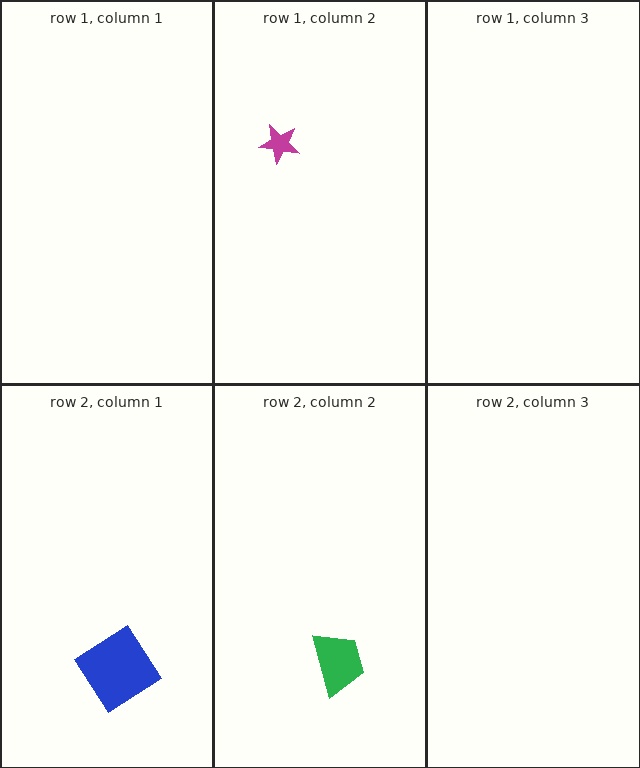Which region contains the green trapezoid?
The row 2, column 2 region.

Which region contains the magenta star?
The row 1, column 2 region.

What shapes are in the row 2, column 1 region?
The blue diamond.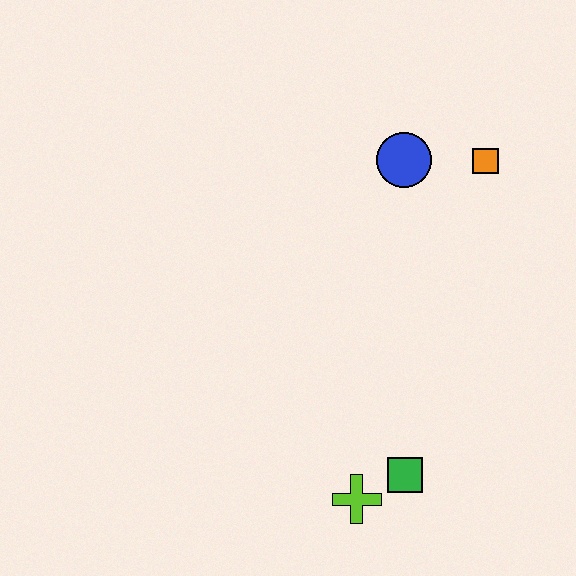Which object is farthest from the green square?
The orange square is farthest from the green square.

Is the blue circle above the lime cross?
Yes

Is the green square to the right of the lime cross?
Yes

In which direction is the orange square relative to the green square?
The orange square is above the green square.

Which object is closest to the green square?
The lime cross is closest to the green square.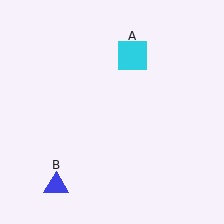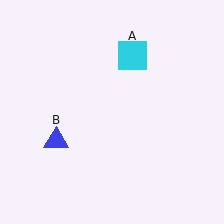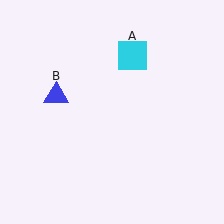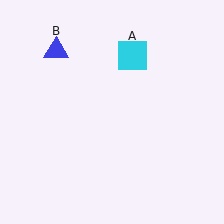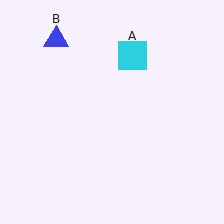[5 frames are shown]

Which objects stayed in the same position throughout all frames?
Cyan square (object A) remained stationary.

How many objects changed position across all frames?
1 object changed position: blue triangle (object B).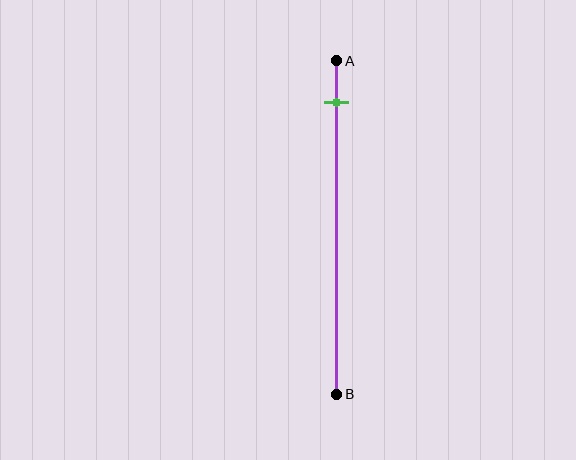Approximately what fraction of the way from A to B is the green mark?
The green mark is approximately 10% of the way from A to B.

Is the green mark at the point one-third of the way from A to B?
No, the mark is at about 10% from A, not at the 33% one-third point.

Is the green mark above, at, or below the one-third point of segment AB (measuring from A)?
The green mark is above the one-third point of segment AB.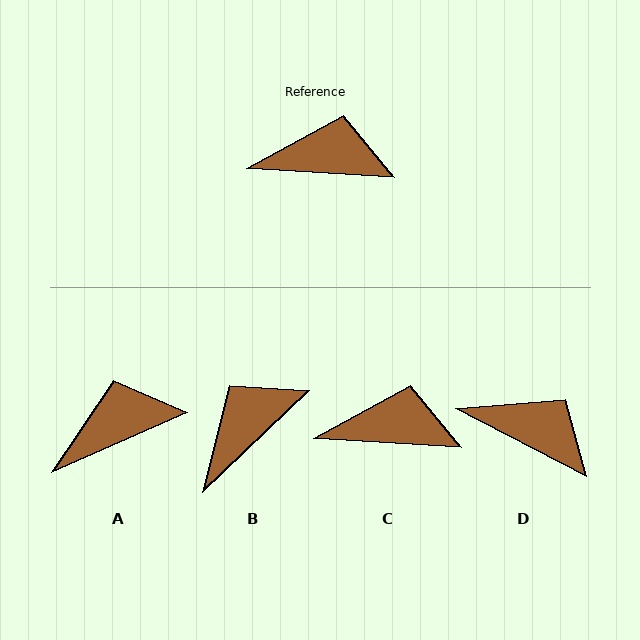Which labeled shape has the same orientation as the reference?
C.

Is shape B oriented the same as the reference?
No, it is off by about 47 degrees.